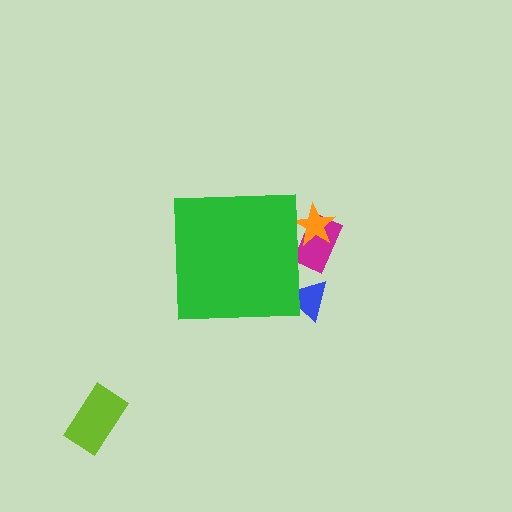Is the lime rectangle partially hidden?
No, the lime rectangle is fully visible.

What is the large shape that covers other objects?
A green square.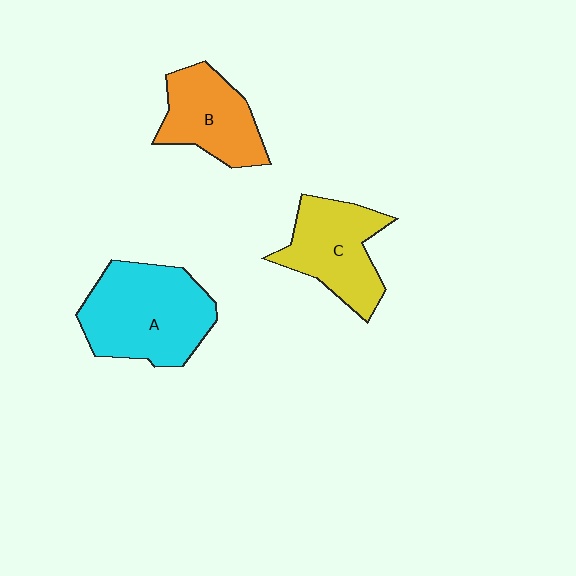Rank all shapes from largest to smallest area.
From largest to smallest: A (cyan), C (yellow), B (orange).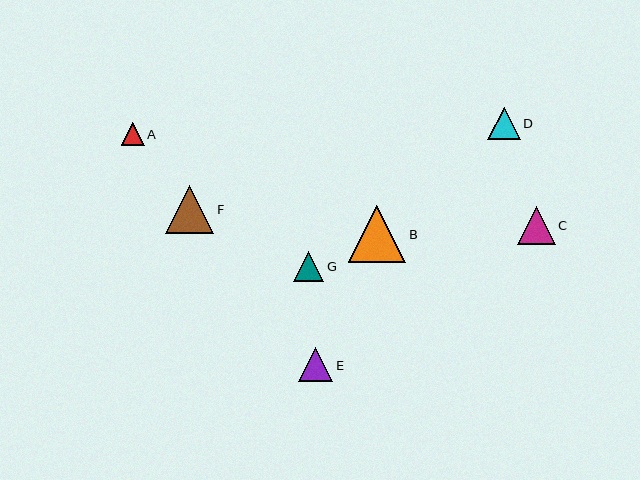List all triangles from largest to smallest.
From largest to smallest: B, F, C, E, D, G, A.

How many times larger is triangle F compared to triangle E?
Triangle F is approximately 1.4 times the size of triangle E.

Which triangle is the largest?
Triangle B is the largest with a size of approximately 58 pixels.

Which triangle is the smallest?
Triangle A is the smallest with a size of approximately 22 pixels.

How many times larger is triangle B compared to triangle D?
Triangle B is approximately 1.8 times the size of triangle D.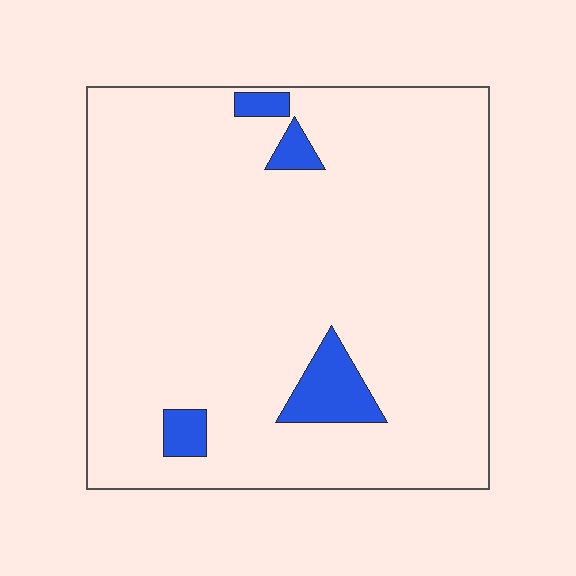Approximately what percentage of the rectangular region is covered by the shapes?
Approximately 5%.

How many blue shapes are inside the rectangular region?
4.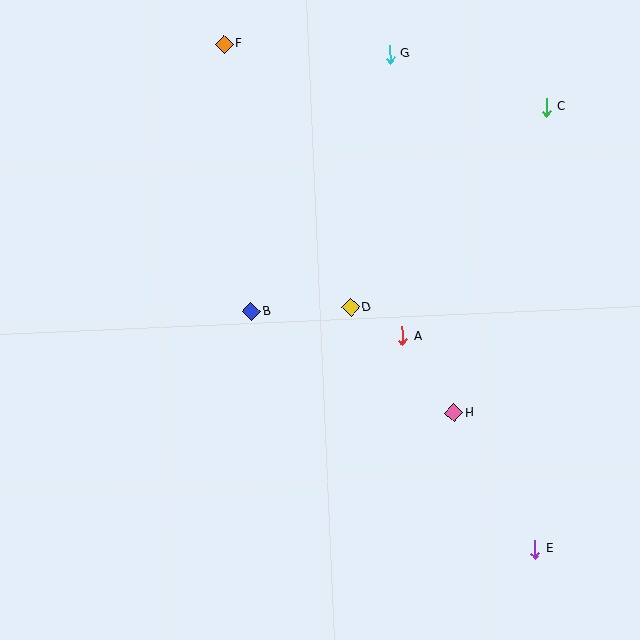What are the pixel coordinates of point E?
Point E is at (535, 549).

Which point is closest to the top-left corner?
Point F is closest to the top-left corner.